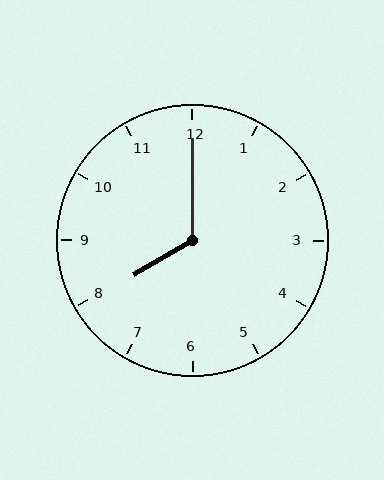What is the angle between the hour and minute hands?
Approximately 120 degrees.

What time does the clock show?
8:00.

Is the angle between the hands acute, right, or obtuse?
It is obtuse.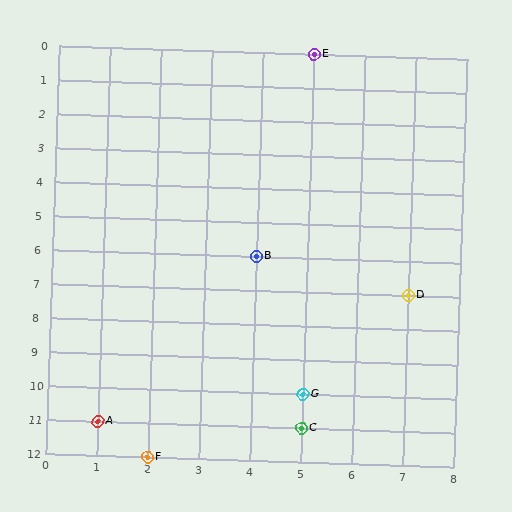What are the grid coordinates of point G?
Point G is at grid coordinates (5, 10).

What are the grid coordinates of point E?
Point E is at grid coordinates (5, 0).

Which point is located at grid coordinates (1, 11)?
Point A is at (1, 11).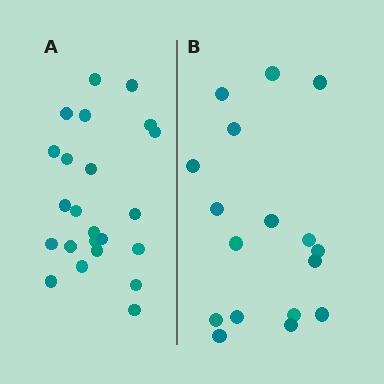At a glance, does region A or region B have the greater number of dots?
Region A (the left region) has more dots.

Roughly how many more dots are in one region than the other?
Region A has about 6 more dots than region B.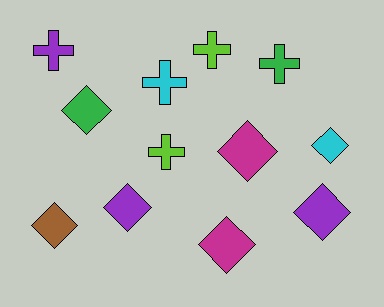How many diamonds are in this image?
There are 7 diamonds.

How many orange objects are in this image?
There are no orange objects.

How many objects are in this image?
There are 12 objects.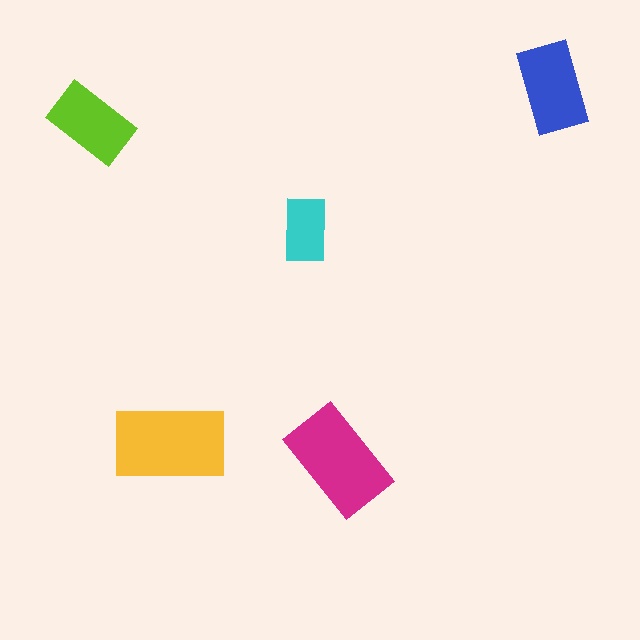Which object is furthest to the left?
The lime rectangle is leftmost.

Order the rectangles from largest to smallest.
the yellow one, the magenta one, the blue one, the lime one, the cyan one.